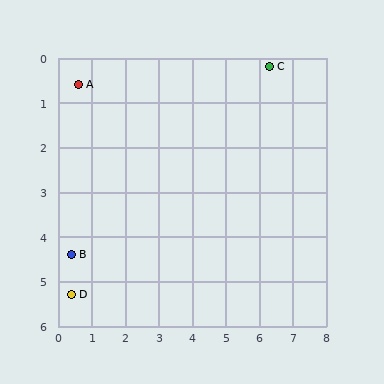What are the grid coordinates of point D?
Point D is at approximately (0.4, 5.3).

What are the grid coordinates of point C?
Point C is at approximately (6.3, 0.2).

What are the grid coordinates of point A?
Point A is at approximately (0.6, 0.6).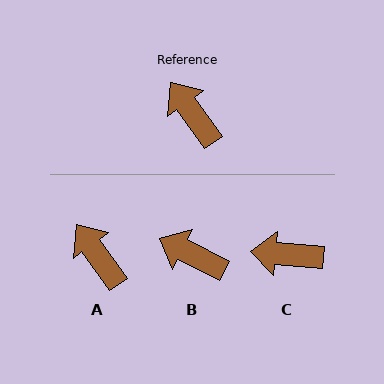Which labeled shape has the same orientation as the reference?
A.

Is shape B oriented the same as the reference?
No, it is off by about 28 degrees.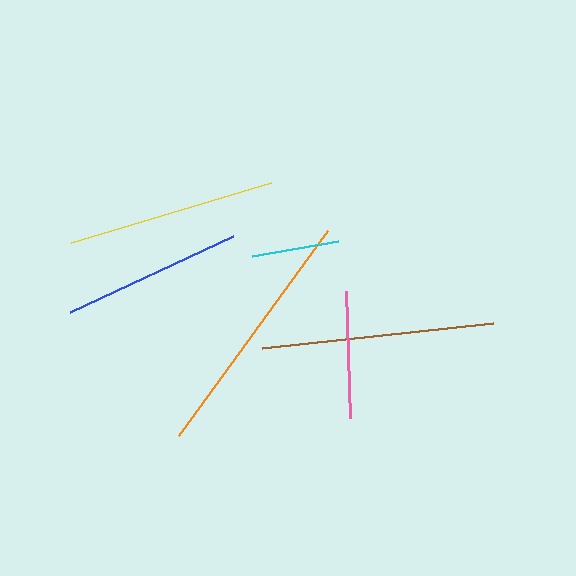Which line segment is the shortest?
The cyan line is the shortest at approximately 88 pixels.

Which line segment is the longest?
The orange line is the longest at approximately 254 pixels.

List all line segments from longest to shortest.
From longest to shortest: orange, brown, yellow, blue, pink, cyan.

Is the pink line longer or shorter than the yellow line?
The yellow line is longer than the pink line.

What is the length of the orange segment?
The orange segment is approximately 254 pixels long.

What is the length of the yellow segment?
The yellow segment is approximately 209 pixels long.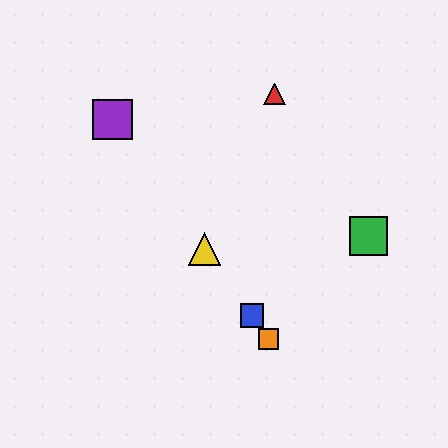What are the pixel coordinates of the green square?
The green square is at (369, 236).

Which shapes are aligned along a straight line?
The blue square, the yellow triangle, the purple square, the orange square are aligned along a straight line.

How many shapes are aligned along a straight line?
4 shapes (the blue square, the yellow triangle, the purple square, the orange square) are aligned along a straight line.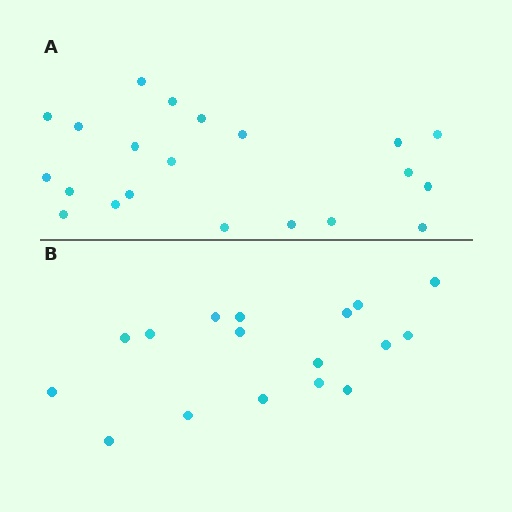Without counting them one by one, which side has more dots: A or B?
Region A (the top region) has more dots.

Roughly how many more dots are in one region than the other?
Region A has about 4 more dots than region B.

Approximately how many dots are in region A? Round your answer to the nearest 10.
About 20 dots. (The exact count is 21, which rounds to 20.)